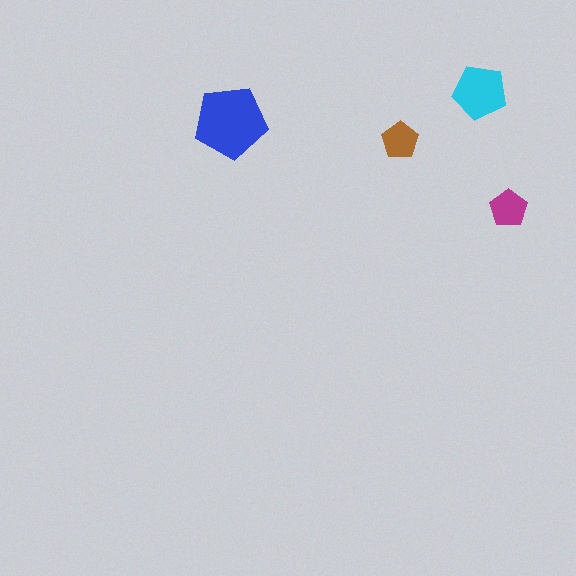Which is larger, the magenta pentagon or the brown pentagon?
The magenta one.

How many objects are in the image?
There are 4 objects in the image.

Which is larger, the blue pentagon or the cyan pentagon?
The blue one.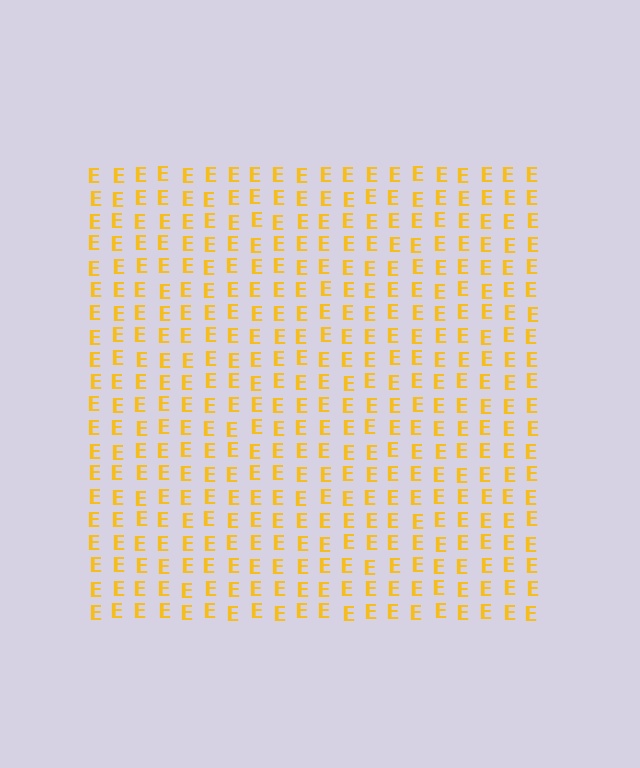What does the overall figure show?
The overall figure shows a square.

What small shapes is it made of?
It is made of small letter E's.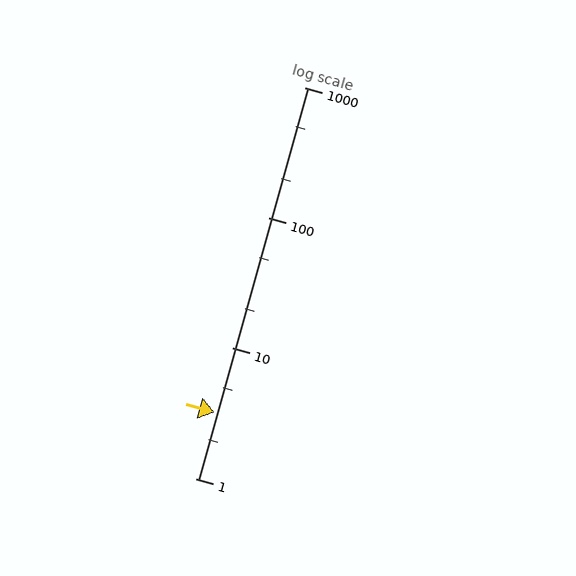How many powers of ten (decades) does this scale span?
The scale spans 3 decades, from 1 to 1000.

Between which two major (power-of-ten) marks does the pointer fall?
The pointer is between 1 and 10.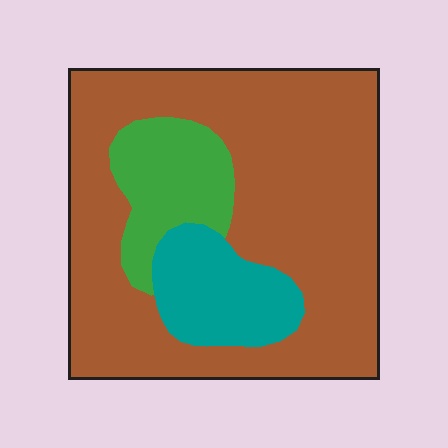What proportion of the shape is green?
Green takes up about one eighth (1/8) of the shape.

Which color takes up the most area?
Brown, at roughly 70%.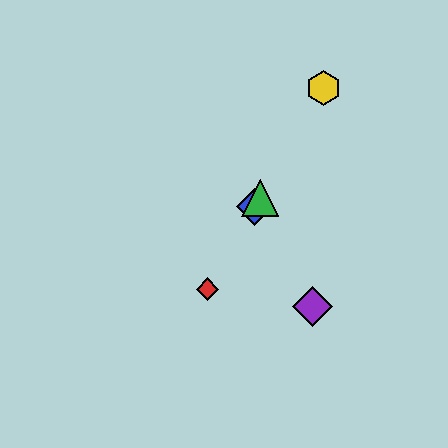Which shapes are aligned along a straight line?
The red diamond, the blue diamond, the green triangle, the yellow hexagon are aligned along a straight line.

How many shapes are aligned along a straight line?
4 shapes (the red diamond, the blue diamond, the green triangle, the yellow hexagon) are aligned along a straight line.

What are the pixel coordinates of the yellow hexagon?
The yellow hexagon is at (324, 88).